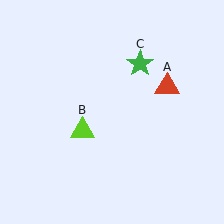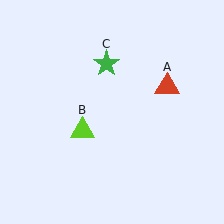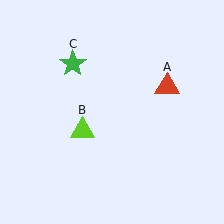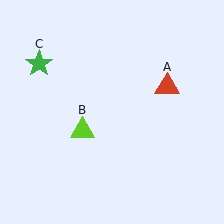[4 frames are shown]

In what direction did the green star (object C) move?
The green star (object C) moved left.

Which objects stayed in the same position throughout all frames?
Red triangle (object A) and lime triangle (object B) remained stationary.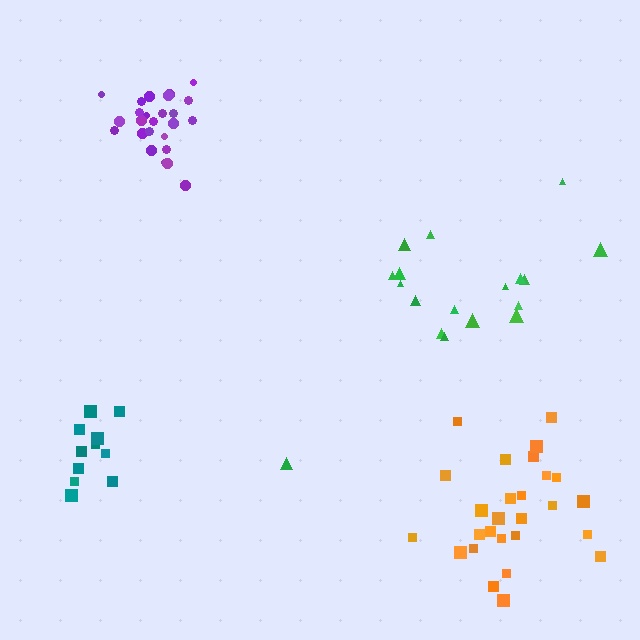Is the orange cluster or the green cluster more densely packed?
Orange.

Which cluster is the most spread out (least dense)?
Green.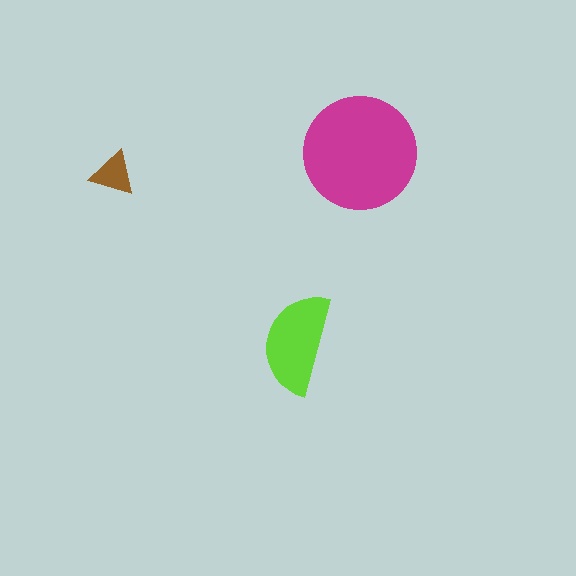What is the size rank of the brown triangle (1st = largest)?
3rd.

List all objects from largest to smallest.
The magenta circle, the lime semicircle, the brown triangle.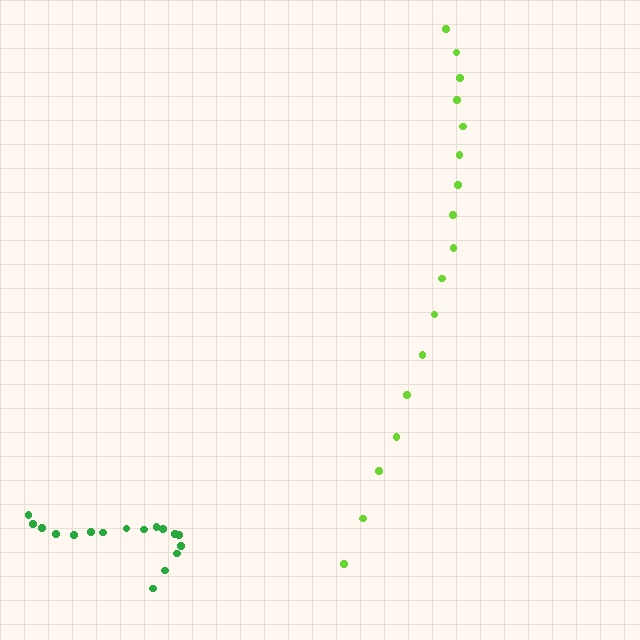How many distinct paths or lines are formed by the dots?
There are 2 distinct paths.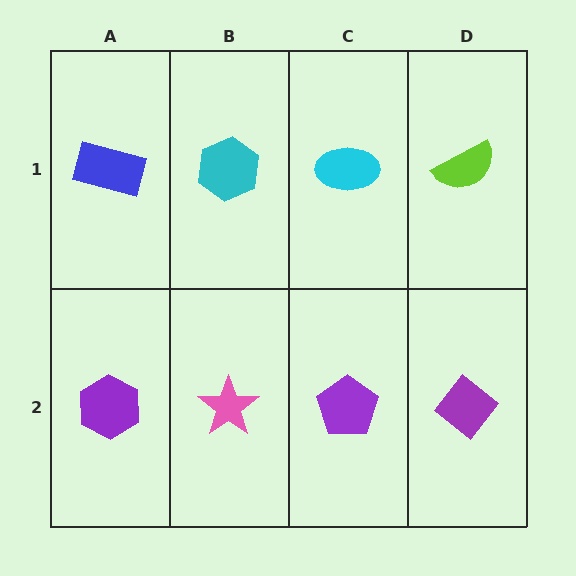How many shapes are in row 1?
4 shapes.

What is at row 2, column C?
A purple pentagon.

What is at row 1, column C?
A cyan ellipse.